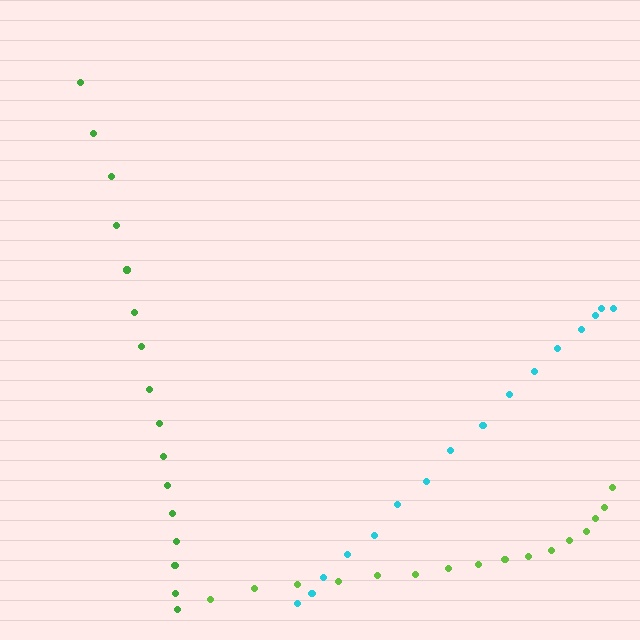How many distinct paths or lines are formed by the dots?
There are 3 distinct paths.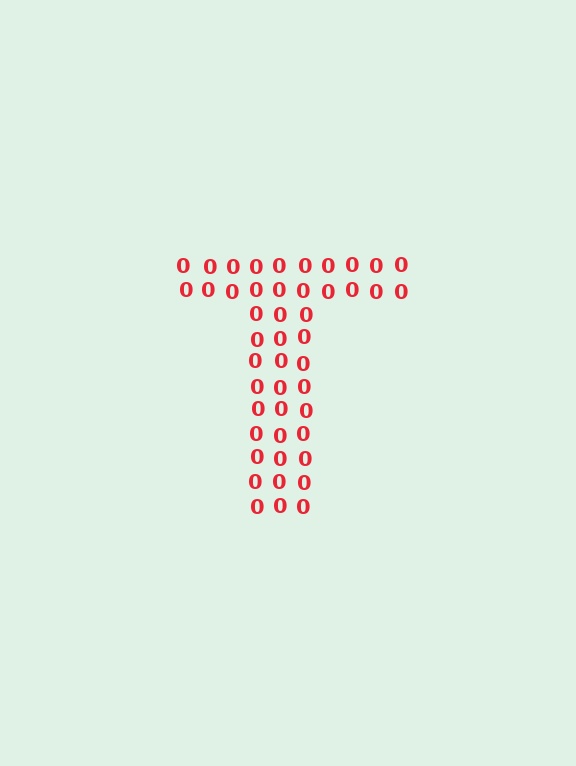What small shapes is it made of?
It is made of small digit 0's.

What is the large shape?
The large shape is the letter T.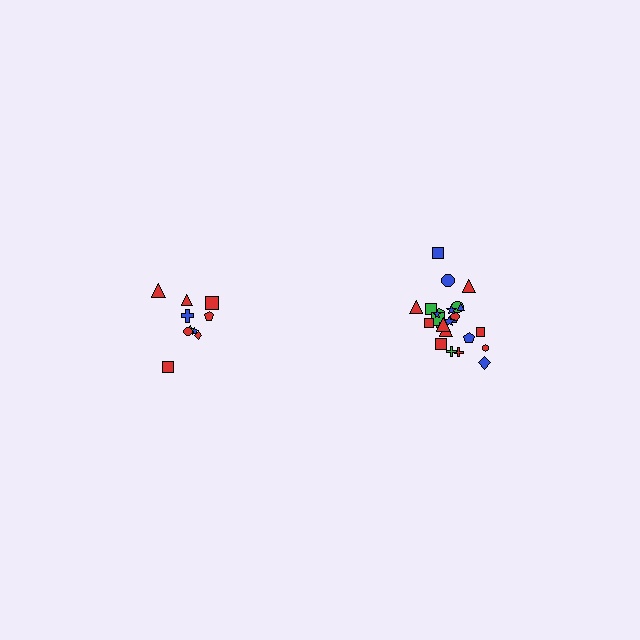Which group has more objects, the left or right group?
The right group.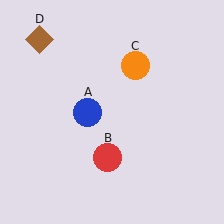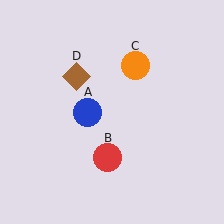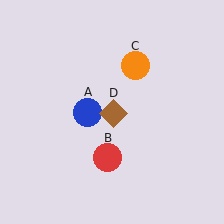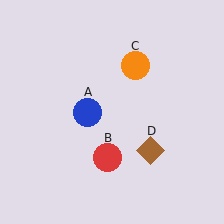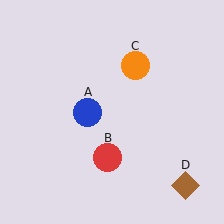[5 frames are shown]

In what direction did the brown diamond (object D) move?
The brown diamond (object D) moved down and to the right.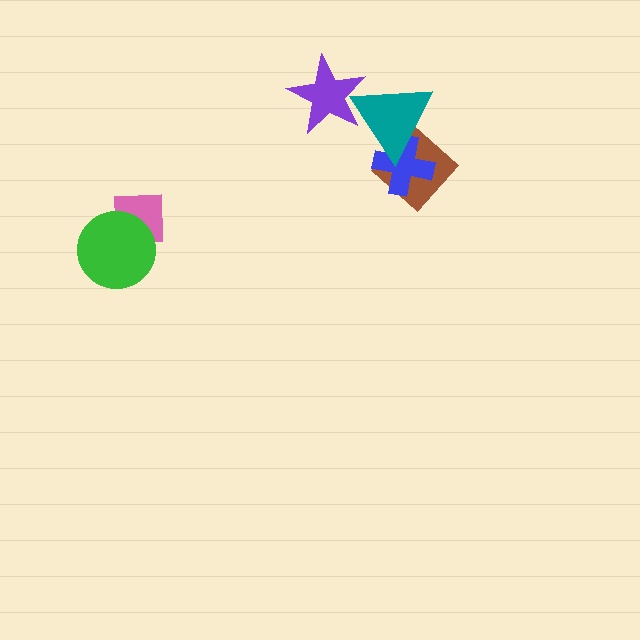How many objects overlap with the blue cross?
2 objects overlap with the blue cross.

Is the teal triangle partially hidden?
No, no other shape covers it.